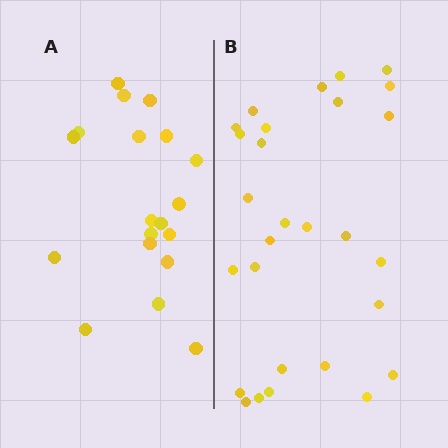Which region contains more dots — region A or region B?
Region B (the right region) has more dots.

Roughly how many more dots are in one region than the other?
Region B has roughly 8 or so more dots than region A.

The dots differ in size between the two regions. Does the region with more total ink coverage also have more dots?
No. Region A has more total ink coverage because its dots are larger, but region B actually contains more individual dots. Total area can be misleading — the number of items is what matters here.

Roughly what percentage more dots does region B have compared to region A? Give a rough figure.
About 45% more.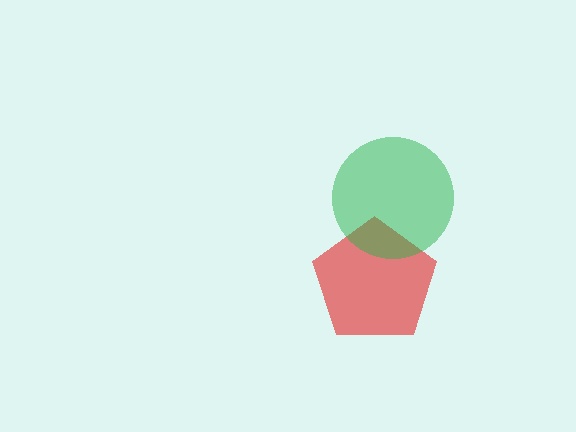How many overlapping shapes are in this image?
There are 2 overlapping shapes in the image.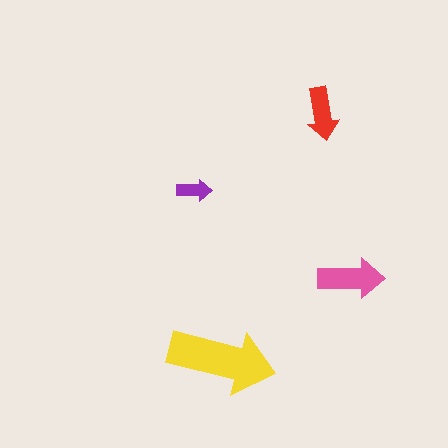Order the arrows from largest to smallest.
the yellow one, the pink one, the red one, the purple one.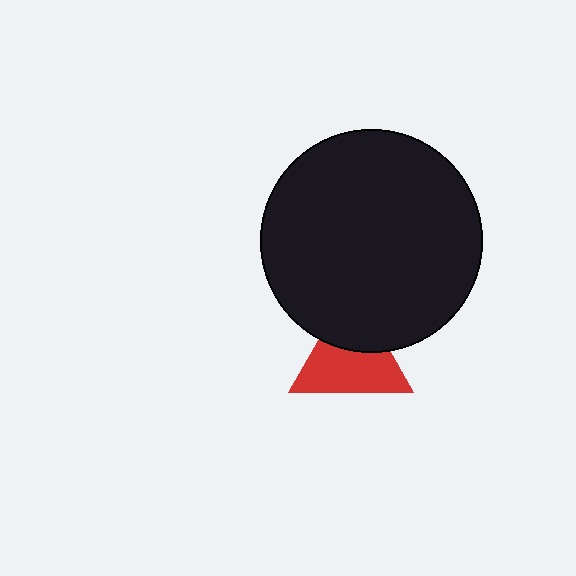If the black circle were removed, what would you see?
You would see the complete red triangle.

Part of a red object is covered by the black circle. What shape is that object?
It is a triangle.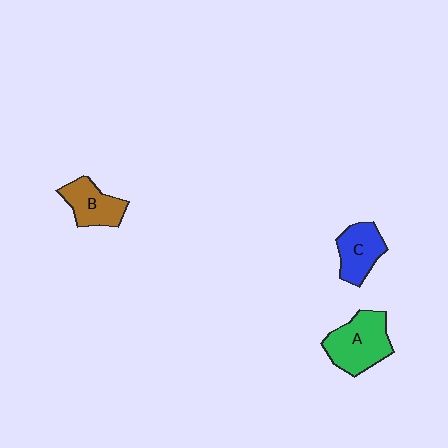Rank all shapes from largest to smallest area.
From largest to smallest: A (green), C (blue), B (brown).